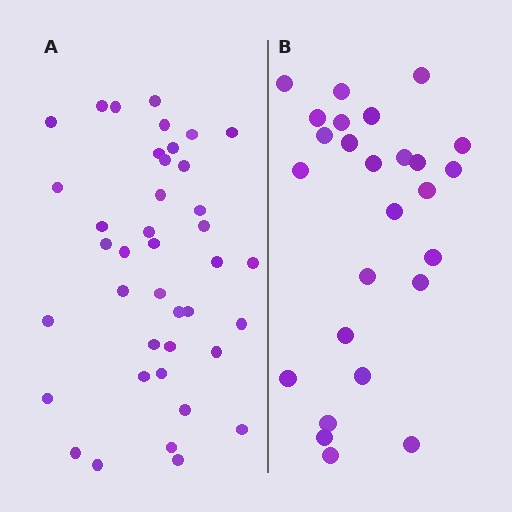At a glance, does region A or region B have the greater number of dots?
Region A (the left region) has more dots.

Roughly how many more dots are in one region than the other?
Region A has approximately 15 more dots than region B.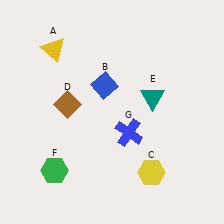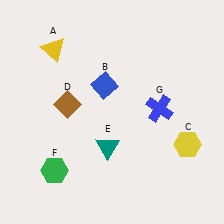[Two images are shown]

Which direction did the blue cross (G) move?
The blue cross (G) moved right.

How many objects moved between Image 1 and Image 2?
3 objects moved between the two images.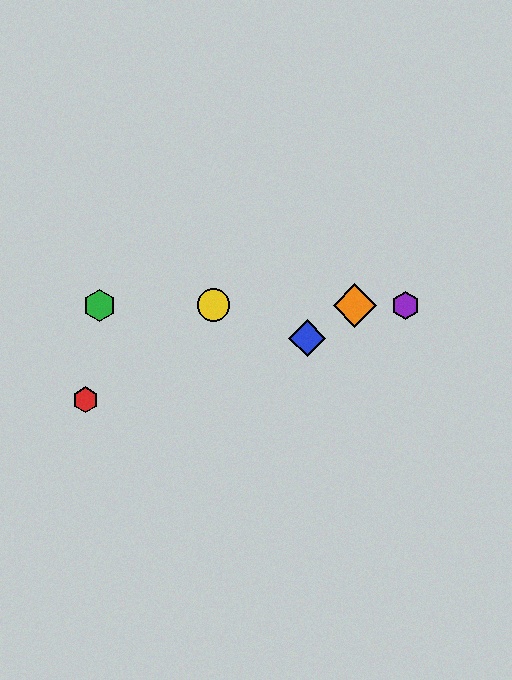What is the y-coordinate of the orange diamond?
The orange diamond is at y≈305.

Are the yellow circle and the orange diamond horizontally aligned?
Yes, both are at y≈305.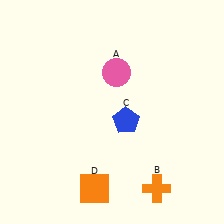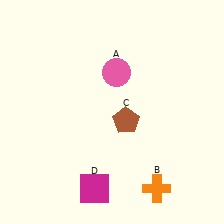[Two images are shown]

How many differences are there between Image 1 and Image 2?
There are 2 differences between the two images.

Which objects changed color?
C changed from blue to brown. D changed from orange to magenta.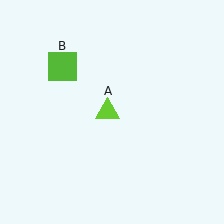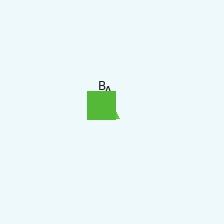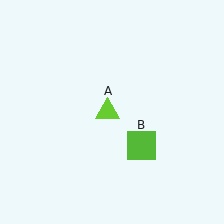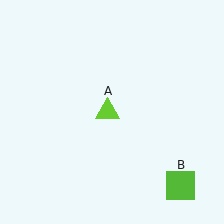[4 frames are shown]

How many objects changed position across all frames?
1 object changed position: lime square (object B).